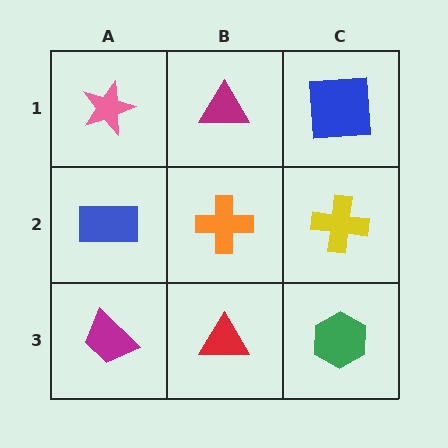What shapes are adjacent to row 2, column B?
A magenta triangle (row 1, column B), a red triangle (row 3, column B), a blue rectangle (row 2, column A), a yellow cross (row 2, column C).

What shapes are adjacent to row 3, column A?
A blue rectangle (row 2, column A), a red triangle (row 3, column B).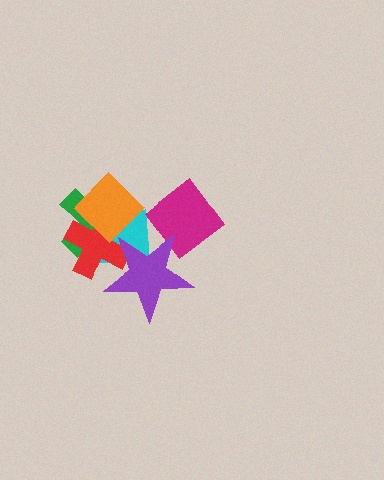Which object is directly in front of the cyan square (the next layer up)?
The red cross is directly in front of the cyan square.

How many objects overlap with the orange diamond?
3 objects overlap with the orange diamond.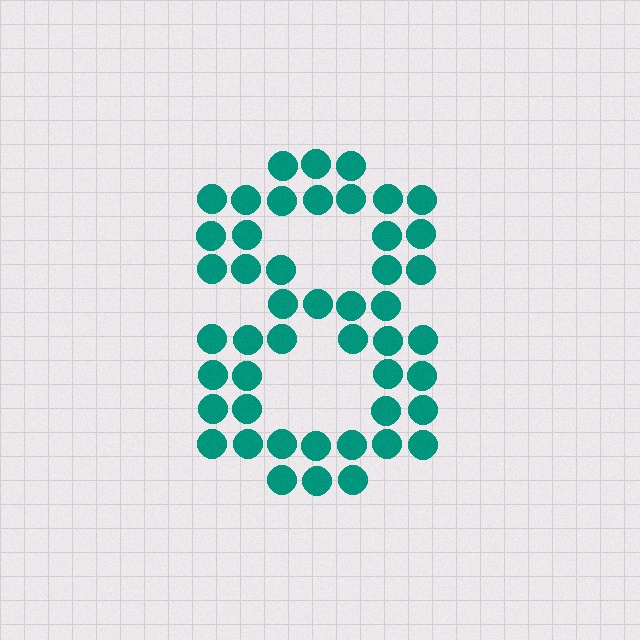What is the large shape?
The large shape is the digit 8.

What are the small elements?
The small elements are circles.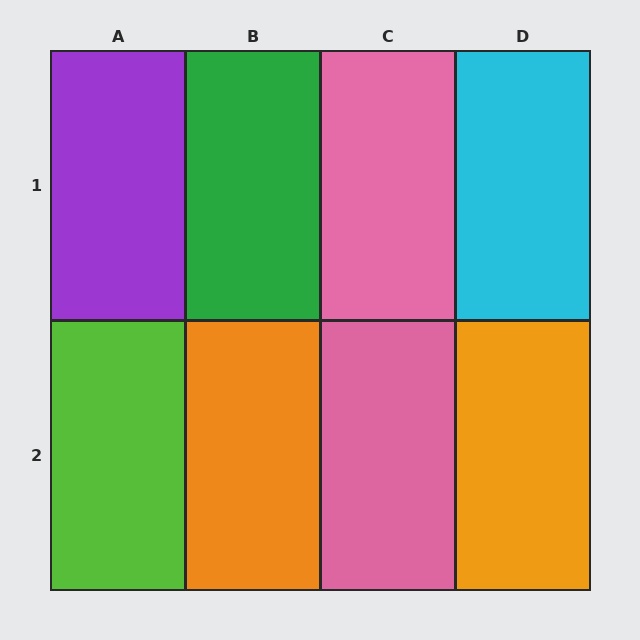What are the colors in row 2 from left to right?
Lime, orange, pink, orange.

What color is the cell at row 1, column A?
Purple.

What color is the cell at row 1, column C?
Pink.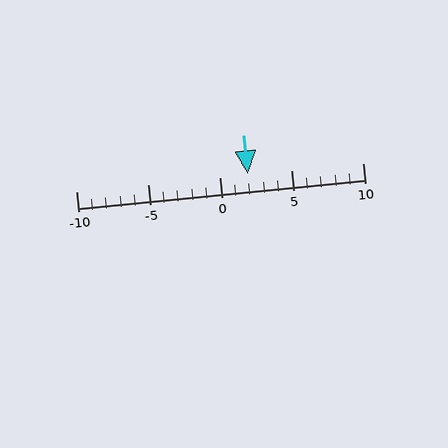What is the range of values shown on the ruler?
The ruler shows values from -10 to 10.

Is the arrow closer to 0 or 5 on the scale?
The arrow is closer to 0.